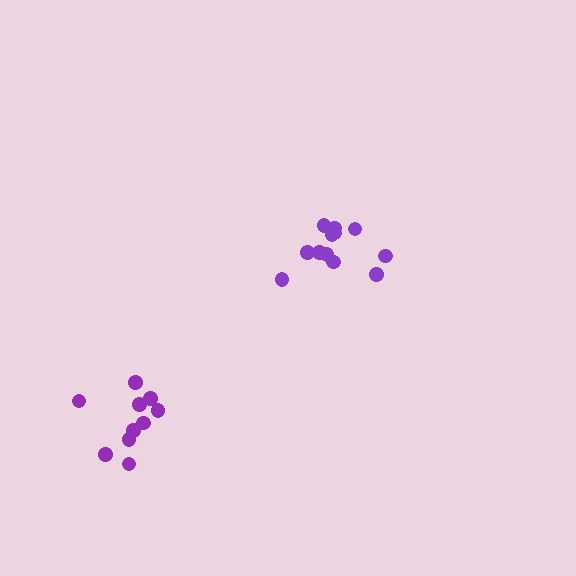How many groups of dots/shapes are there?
There are 2 groups.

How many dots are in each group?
Group 1: 12 dots, Group 2: 10 dots (22 total).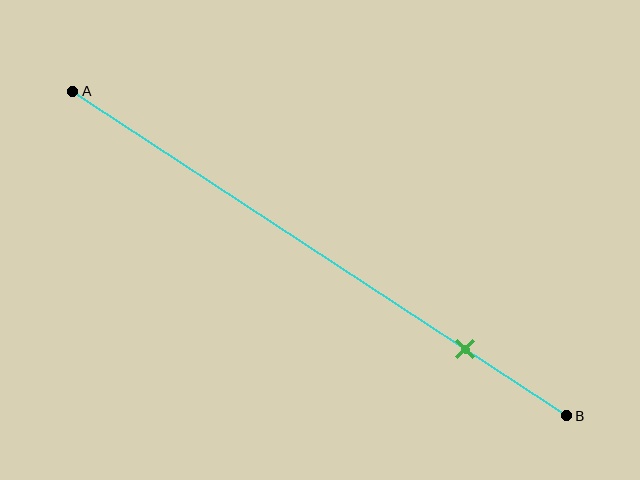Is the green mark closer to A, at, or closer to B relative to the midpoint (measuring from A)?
The green mark is closer to point B than the midpoint of segment AB.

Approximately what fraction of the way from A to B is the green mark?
The green mark is approximately 80% of the way from A to B.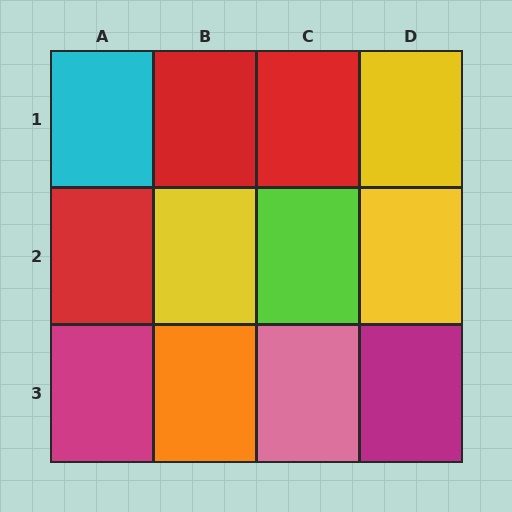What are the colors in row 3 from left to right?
Magenta, orange, pink, magenta.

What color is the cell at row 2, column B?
Yellow.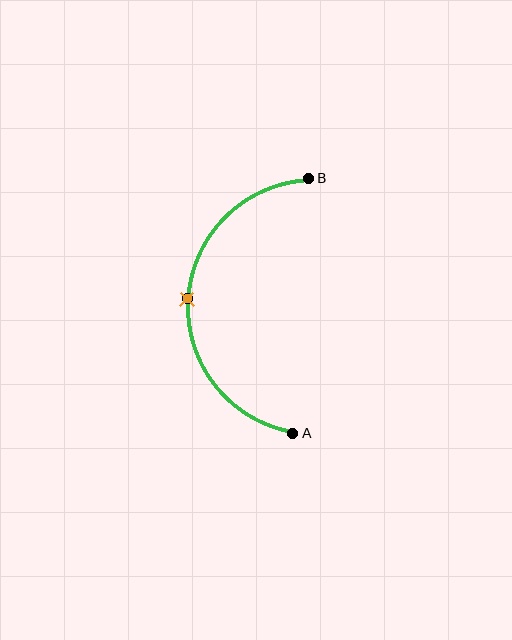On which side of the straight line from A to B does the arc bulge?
The arc bulges to the left of the straight line connecting A and B.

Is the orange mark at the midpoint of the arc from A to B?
Yes. The orange mark lies on the arc at equal arc-length from both A and B — it is the arc midpoint.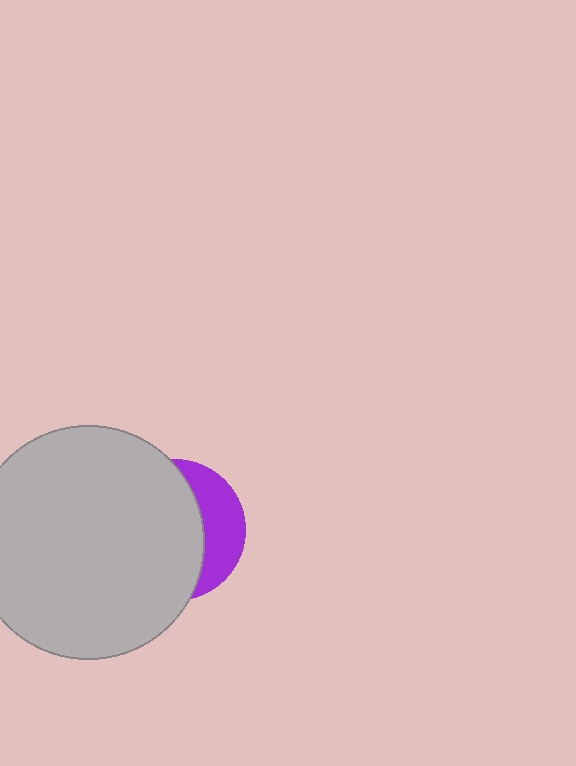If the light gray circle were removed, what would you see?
You would see the complete purple circle.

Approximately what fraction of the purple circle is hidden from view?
Roughly 70% of the purple circle is hidden behind the light gray circle.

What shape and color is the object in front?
The object in front is a light gray circle.